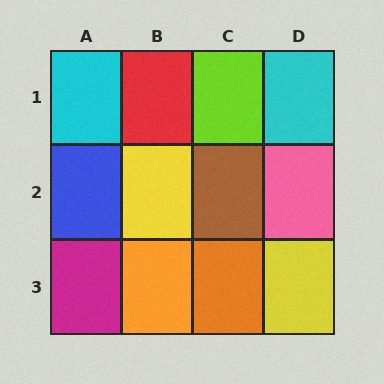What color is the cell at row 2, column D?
Pink.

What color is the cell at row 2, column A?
Blue.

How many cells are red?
1 cell is red.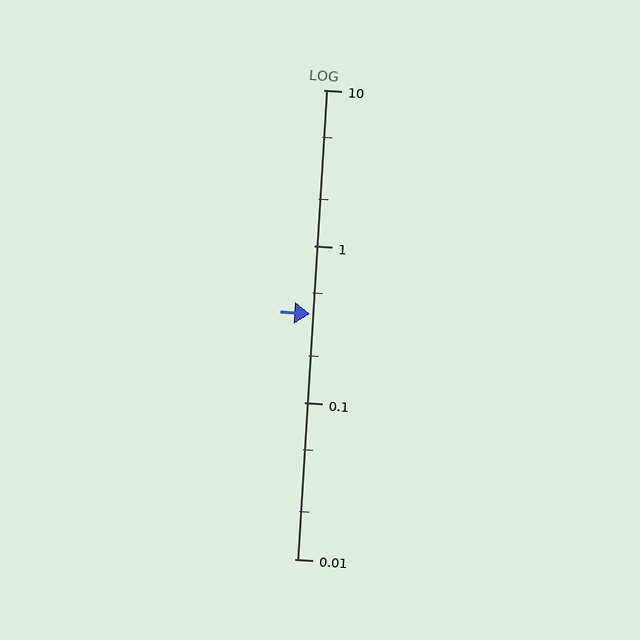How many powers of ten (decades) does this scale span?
The scale spans 3 decades, from 0.01 to 10.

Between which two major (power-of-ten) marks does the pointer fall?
The pointer is between 0.1 and 1.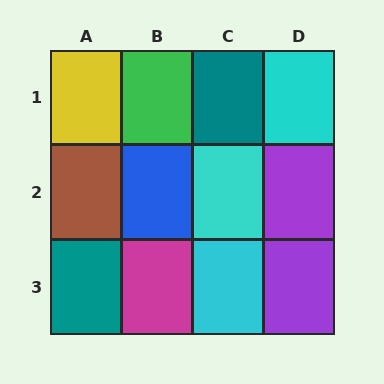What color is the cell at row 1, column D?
Cyan.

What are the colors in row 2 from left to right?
Brown, blue, cyan, purple.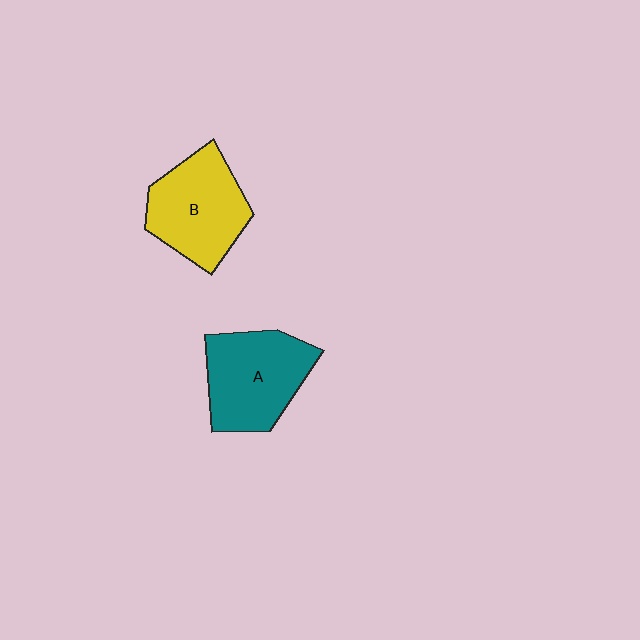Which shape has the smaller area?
Shape B (yellow).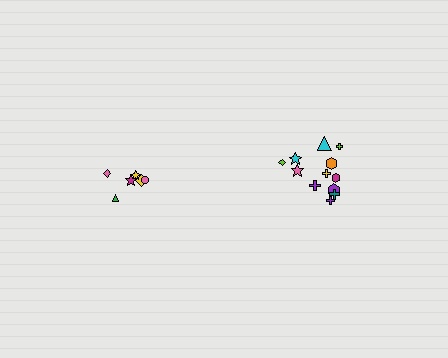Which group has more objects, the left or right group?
The right group.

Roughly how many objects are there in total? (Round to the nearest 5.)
Roughly 20 objects in total.